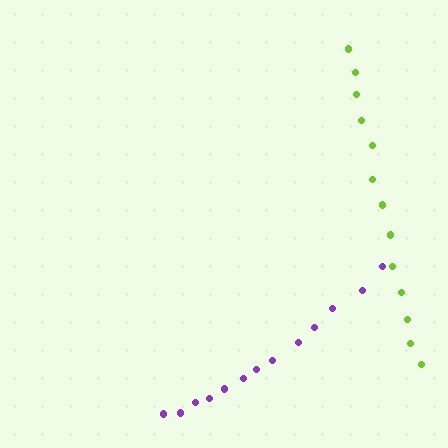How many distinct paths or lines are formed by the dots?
There are 2 distinct paths.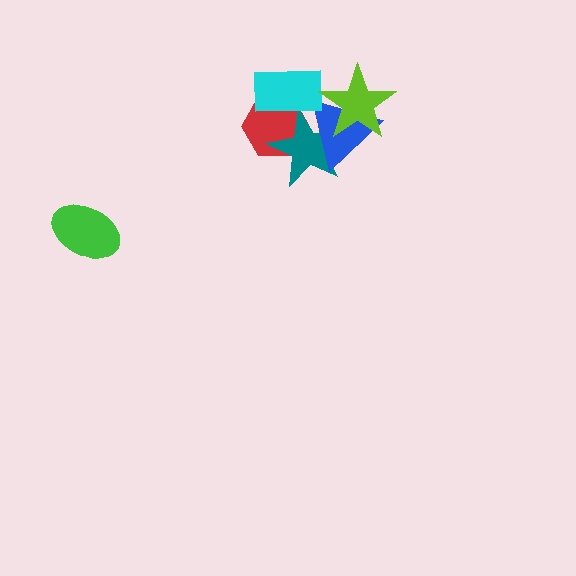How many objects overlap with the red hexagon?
3 objects overlap with the red hexagon.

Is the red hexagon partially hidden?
Yes, it is partially covered by another shape.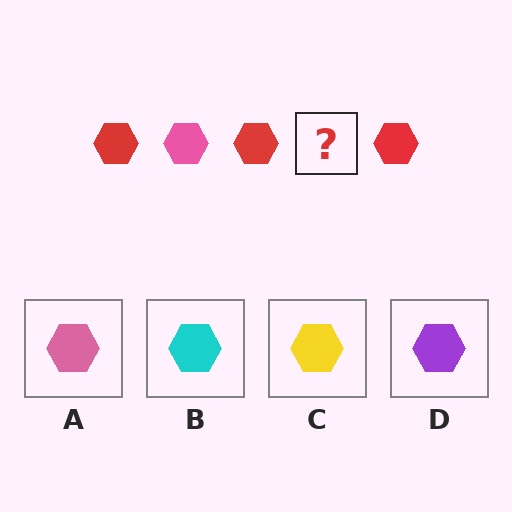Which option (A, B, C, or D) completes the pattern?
A.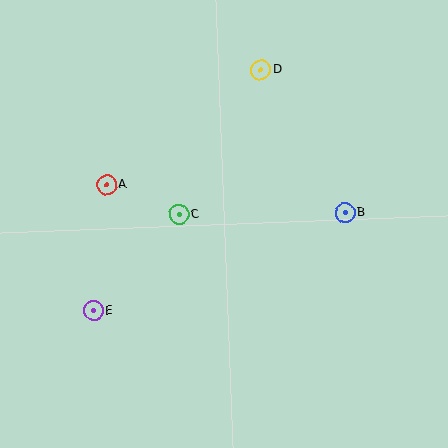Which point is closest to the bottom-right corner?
Point B is closest to the bottom-right corner.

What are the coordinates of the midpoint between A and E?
The midpoint between A and E is at (100, 248).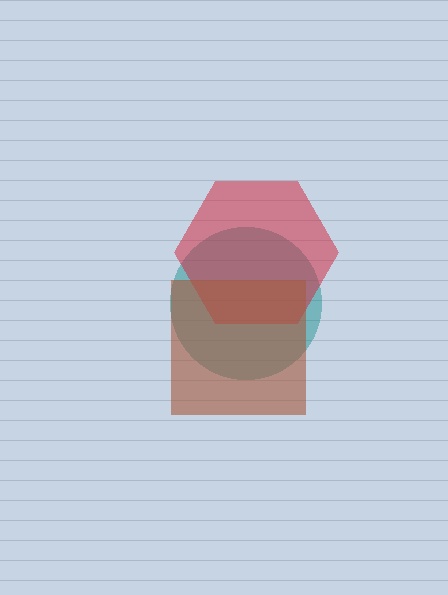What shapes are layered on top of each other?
The layered shapes are: a teal circle, a red hexagon, a brown square.